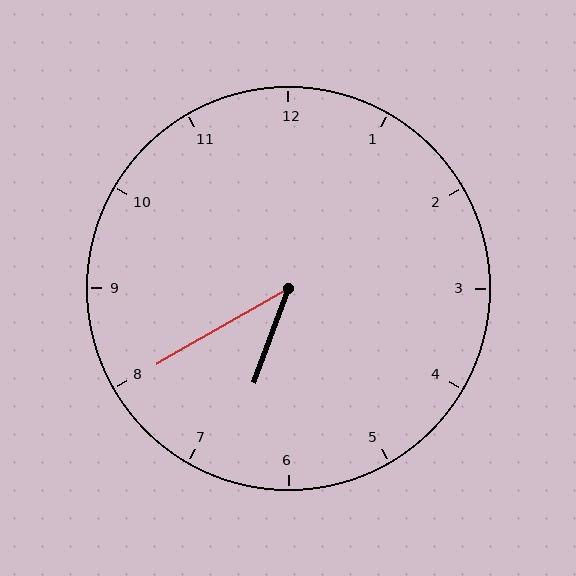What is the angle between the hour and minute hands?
Approximately 40 degrees.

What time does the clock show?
6:40.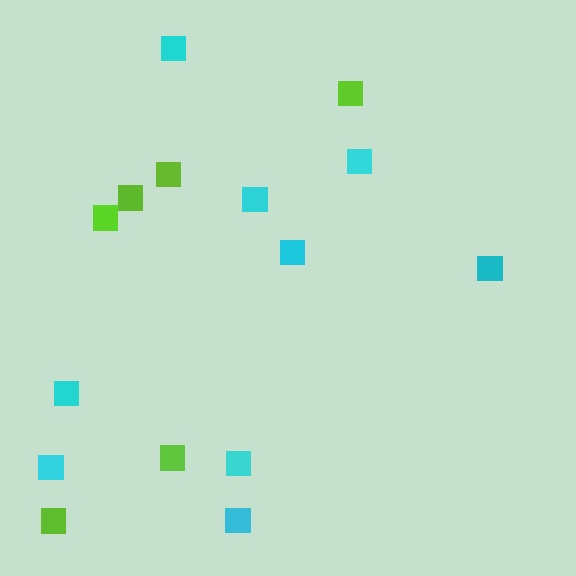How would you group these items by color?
There are 2 groups: one group of lime squares (6) and one group of cyan squares (9).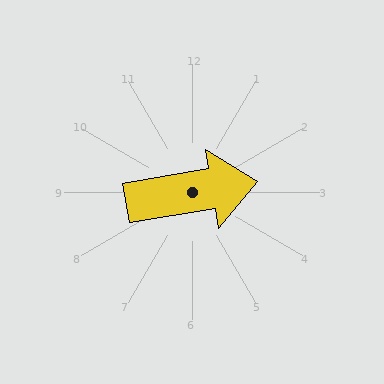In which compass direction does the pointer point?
East.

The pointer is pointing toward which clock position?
Roughly 3 o'clock.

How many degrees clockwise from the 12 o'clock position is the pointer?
Approximately 81 degrees.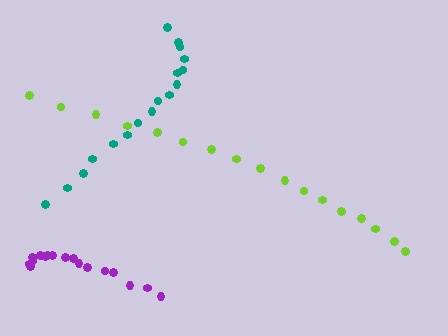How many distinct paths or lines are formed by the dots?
There are 3 distinct paths.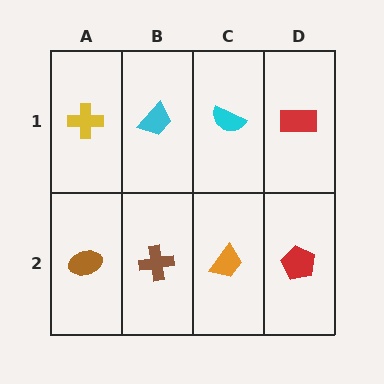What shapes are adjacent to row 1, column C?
An orange trapezoid (row 2, column C), a cyan trapezoid (row 1, column B), a red rectangle (row 1, column D).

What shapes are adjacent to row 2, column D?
A red rectangle (row 1, column D), an orange trapezoid (row 2, column C).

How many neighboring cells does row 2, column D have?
2.